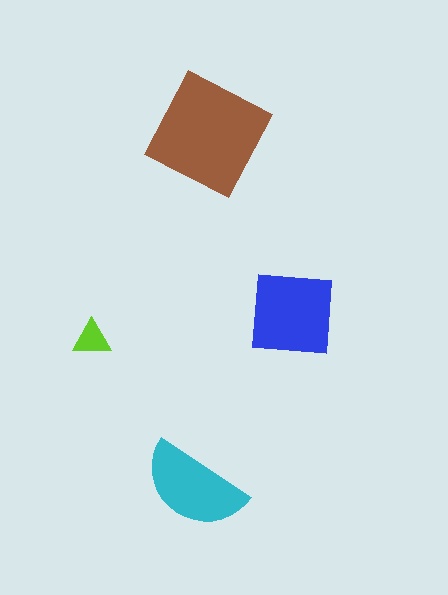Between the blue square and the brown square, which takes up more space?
The brown square.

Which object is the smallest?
The lime triangle.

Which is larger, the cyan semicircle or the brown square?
The brown square.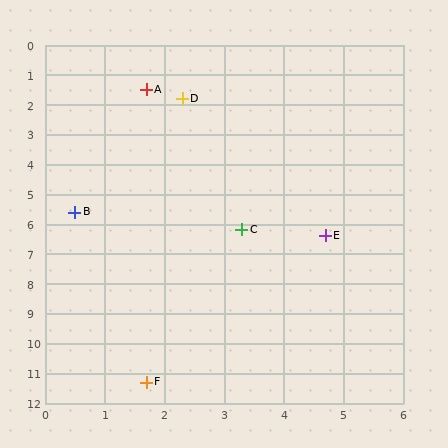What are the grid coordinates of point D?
Point D is at approximately (2.3, 1.8).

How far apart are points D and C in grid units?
Points D and C are about 4.5 grid units apart.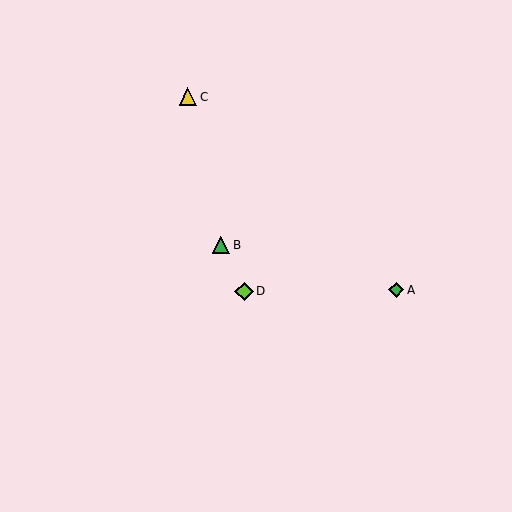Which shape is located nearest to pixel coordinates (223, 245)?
The green triangle (labeled B) at (221, 245) is nearest to that location.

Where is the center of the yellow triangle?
The center of the yellow triangle is at (188, 97).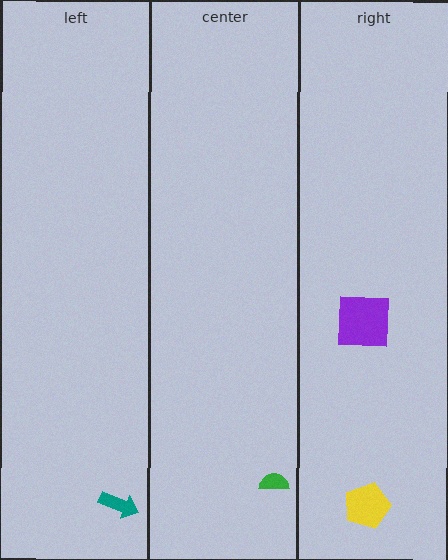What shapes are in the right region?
The purple square, the yellow pentagon.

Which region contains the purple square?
The right region.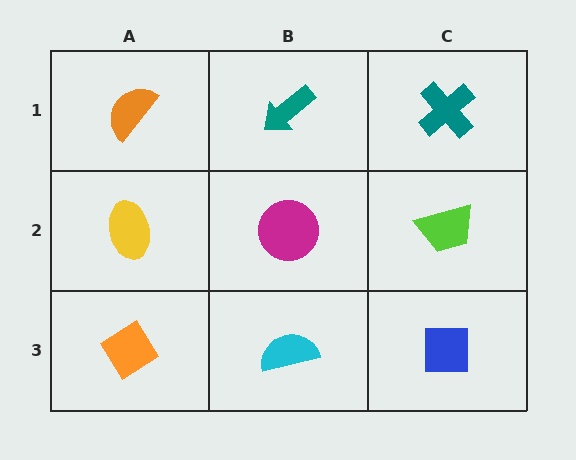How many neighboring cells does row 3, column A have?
2.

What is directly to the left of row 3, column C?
A cyan semicircle.